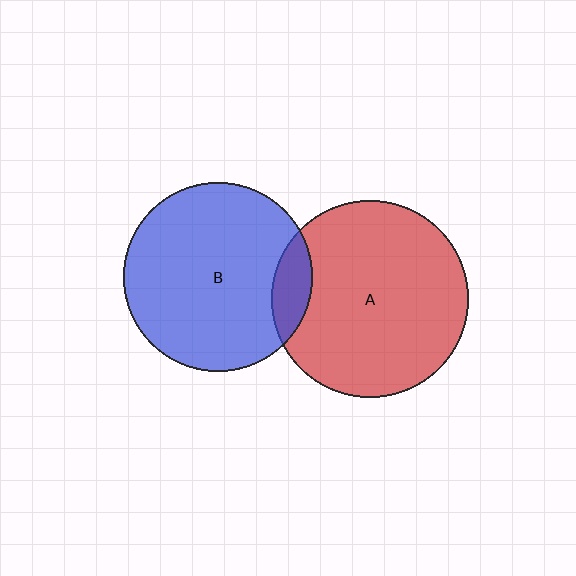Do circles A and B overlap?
Yes.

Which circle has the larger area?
Circle A (red).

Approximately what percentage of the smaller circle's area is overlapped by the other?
Approximately 10%.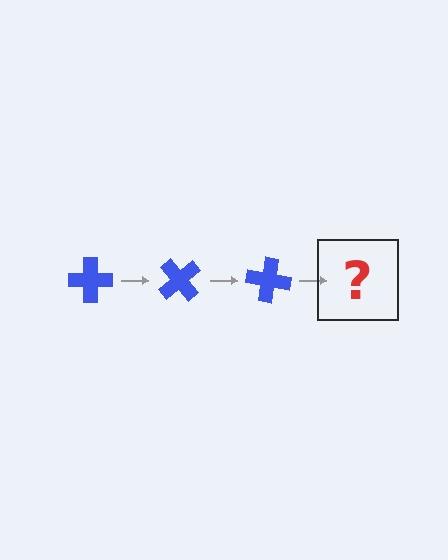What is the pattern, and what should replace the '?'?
The pattern is that the cross rotates 50 degrees each step. The '?' should be a blue cross rotated 150 degrees.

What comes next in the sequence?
The next element should be a blue cross rotated 150 degrees.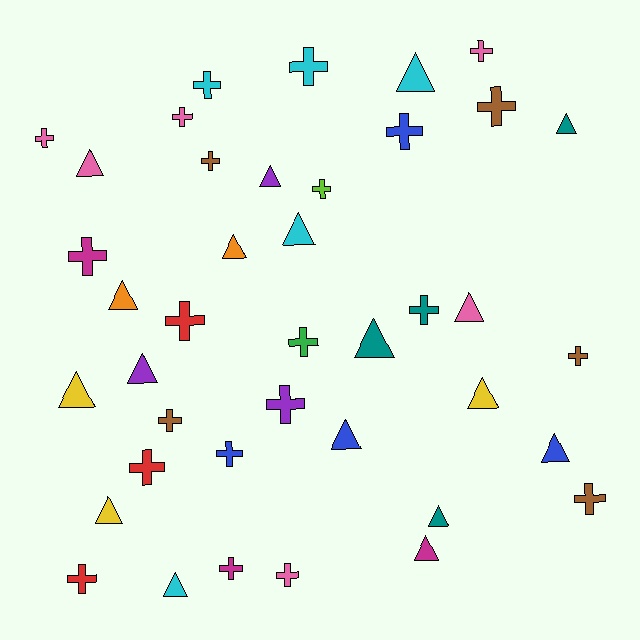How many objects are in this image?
There are 40 objects.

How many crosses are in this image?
There are 22 crosses.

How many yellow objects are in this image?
There are 3 yellow objects.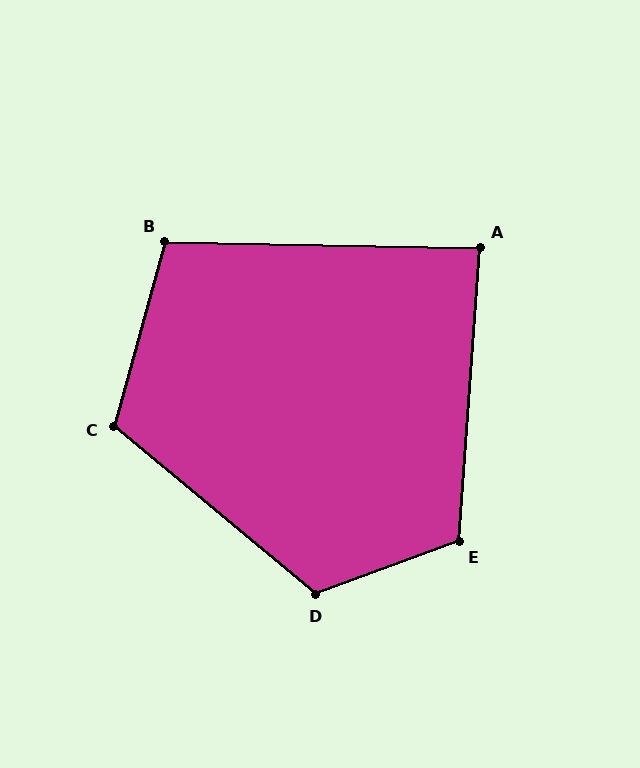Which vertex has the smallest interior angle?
A, at approximately 87 degrees.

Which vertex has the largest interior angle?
D, at approximately 120 degrees.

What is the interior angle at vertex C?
Approximately 114 degrees (obtuse).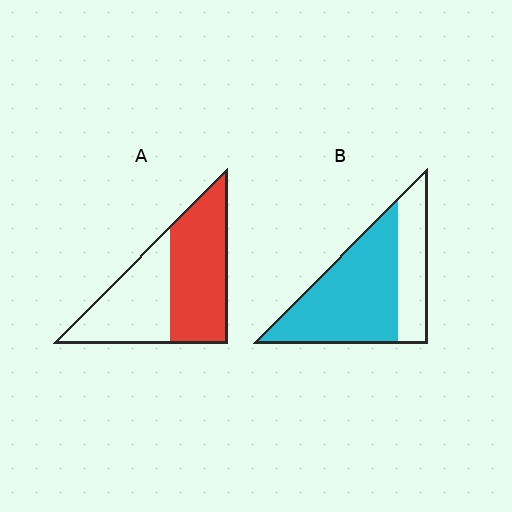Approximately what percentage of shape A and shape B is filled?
A is approximately 55% and B is approximately 70%.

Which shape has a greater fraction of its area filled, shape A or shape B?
Shape B.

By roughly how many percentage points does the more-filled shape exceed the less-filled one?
By roughly 15 percentage points (B over A).